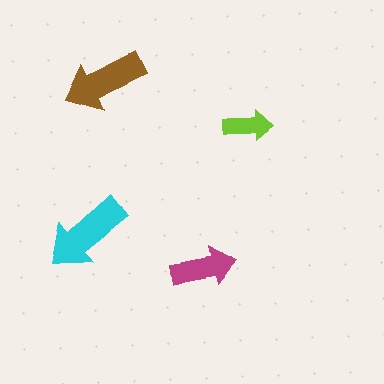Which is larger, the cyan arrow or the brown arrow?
The cyan one.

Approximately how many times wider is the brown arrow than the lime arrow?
About 1.5 times wider.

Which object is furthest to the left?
The cyan arrow is leftmost.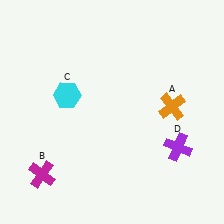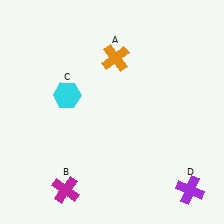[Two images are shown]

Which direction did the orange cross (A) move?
The orange cross (A) moved left.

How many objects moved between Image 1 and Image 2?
3 objects moved between the two images.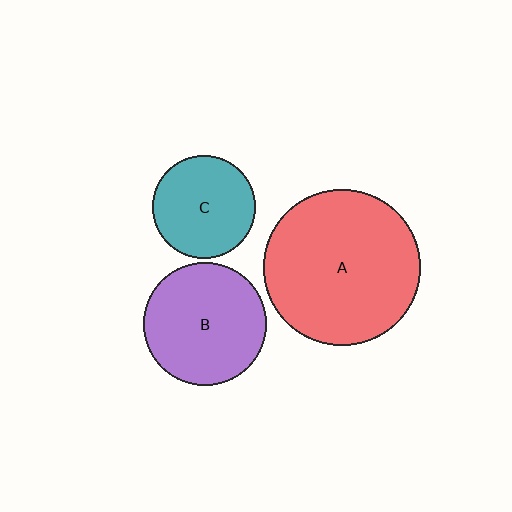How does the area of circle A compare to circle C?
Approximately 2.3 times.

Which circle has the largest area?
Circle A (red).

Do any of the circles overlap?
No, none of the circles overlap.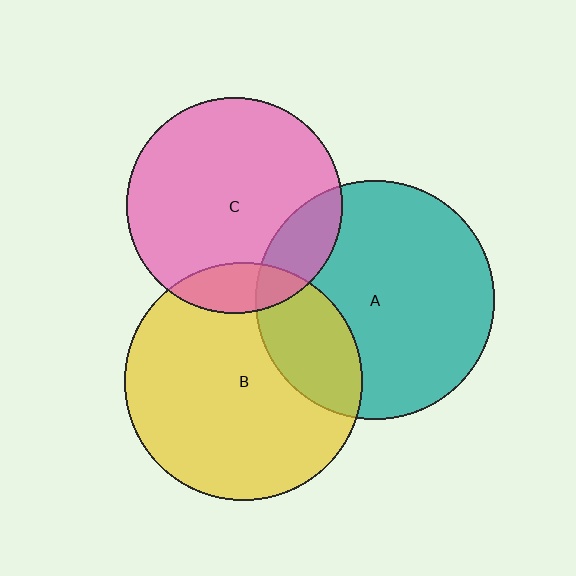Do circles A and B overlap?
Yes.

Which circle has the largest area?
Circle A (teal).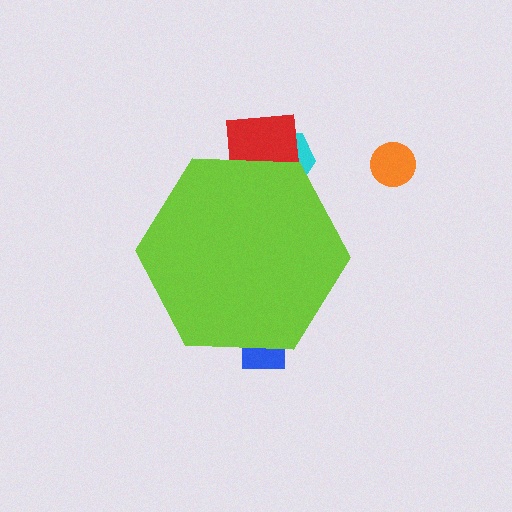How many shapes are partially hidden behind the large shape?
3 shapes are partially hidden.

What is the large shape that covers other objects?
A lime hexagon.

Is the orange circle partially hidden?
No, the orange circle is fully visible.